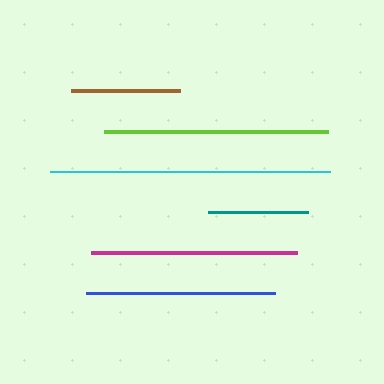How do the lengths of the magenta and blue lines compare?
The magenta and blue lines are approximately the same length.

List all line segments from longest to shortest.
From longest to shortest: cyan, lime, magenta, blue, brown, teal.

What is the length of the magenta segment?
The magenta segment is approximately 206 pixels long.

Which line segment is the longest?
The cyan line is the longest at approximately 280 pixels.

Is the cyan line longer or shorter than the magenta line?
The cyan line is longer than the magenta line.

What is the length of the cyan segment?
The cyan segment is approximately 280 pixels long.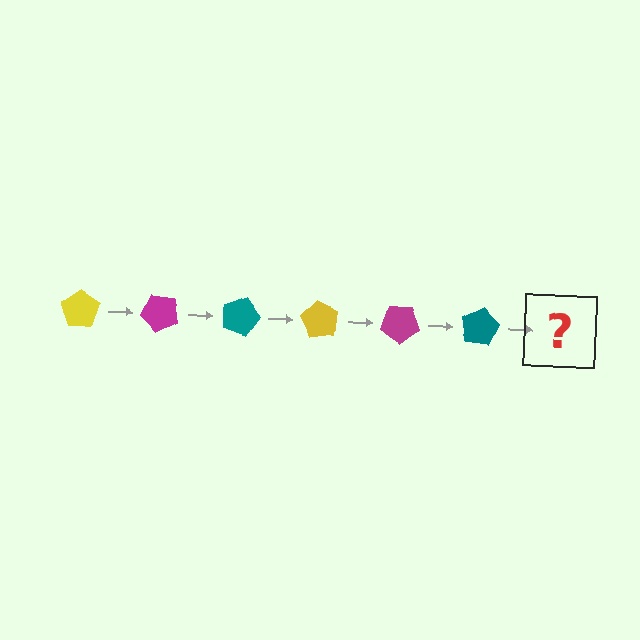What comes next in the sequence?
The next element should be a yellow pentagon, rotated 270 degrees from the start.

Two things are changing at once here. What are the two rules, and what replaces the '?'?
The two rules are that it rotates 45 degrees each step and the color cycles through yellow, magenta, and teal. The '?' should be a yellow pentagon, rotated 270 degrees from the start.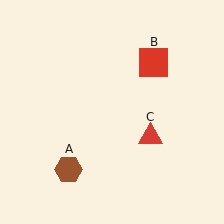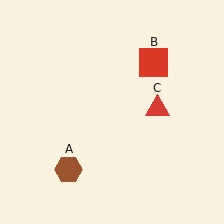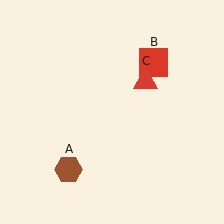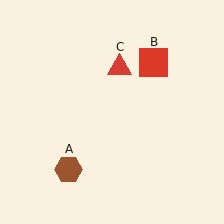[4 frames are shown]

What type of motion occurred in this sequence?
The red triangle (object C) rotated counterclockwise around the center of the scene.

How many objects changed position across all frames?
1 object changed position: red triangle (object C).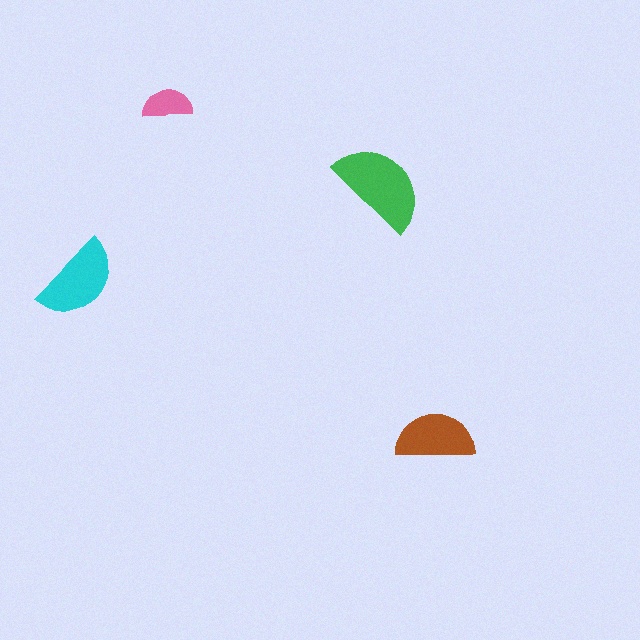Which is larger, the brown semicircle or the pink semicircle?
The brown one.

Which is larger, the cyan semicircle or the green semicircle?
The green one.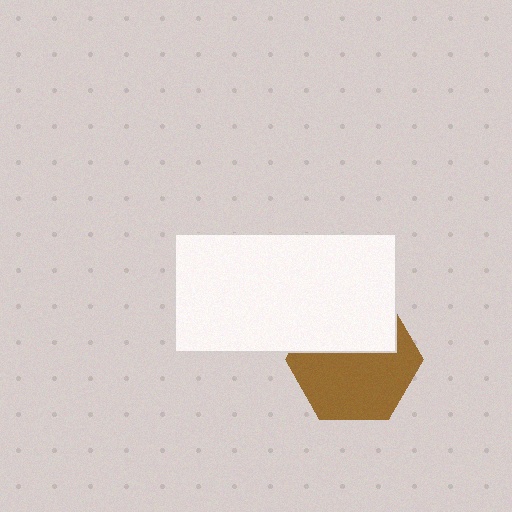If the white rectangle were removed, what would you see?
You would see the complete brown hexagon.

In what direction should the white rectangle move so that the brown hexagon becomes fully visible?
The white rectangle should move up. That is the shortest direction to clear the overlap and leave the brown hexagon fully visible.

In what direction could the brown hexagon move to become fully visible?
The brown hexagon could move down. That would shift it out from behind the white rectangle entirely.